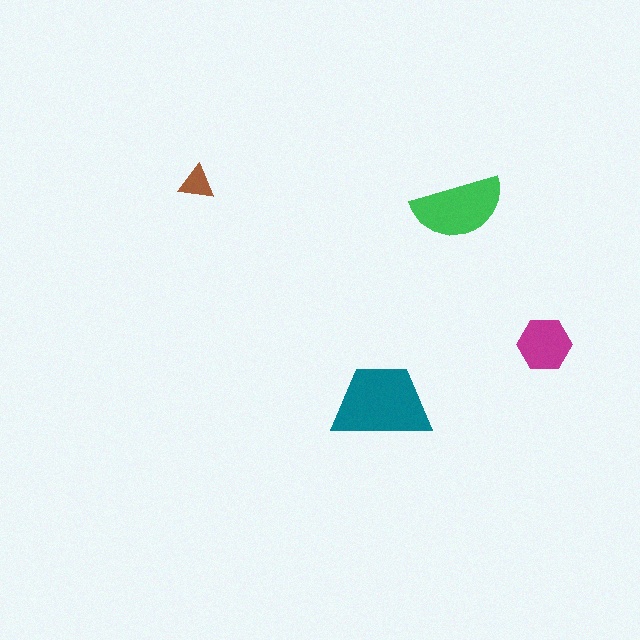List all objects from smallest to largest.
The brown triangle, the magenta hexagon, the green semicircle, the teal trapezoid.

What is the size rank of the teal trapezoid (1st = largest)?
1st.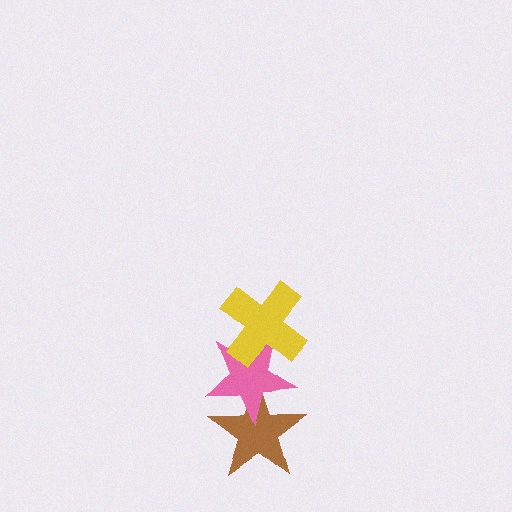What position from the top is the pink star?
The pink star is 2nd from the top.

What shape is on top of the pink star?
The yellow cross is on top of the pink star.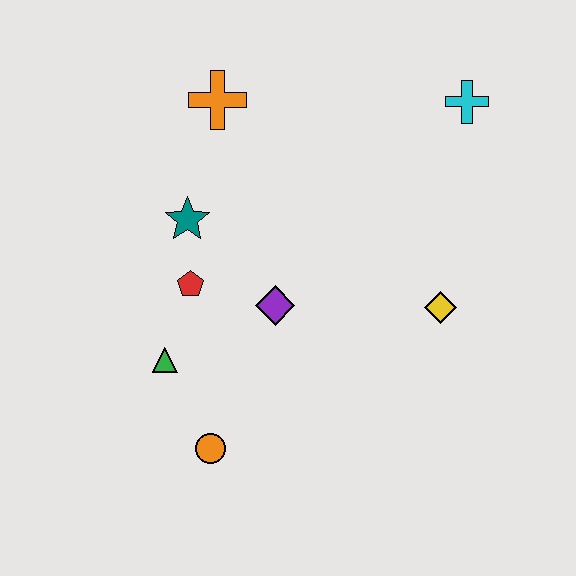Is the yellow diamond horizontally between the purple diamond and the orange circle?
No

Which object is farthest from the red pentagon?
The cyan cross is farthest from the red pentagon.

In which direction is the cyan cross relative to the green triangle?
The cyan cross is to the right of the green triangle.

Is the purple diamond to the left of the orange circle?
No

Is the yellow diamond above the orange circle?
Yes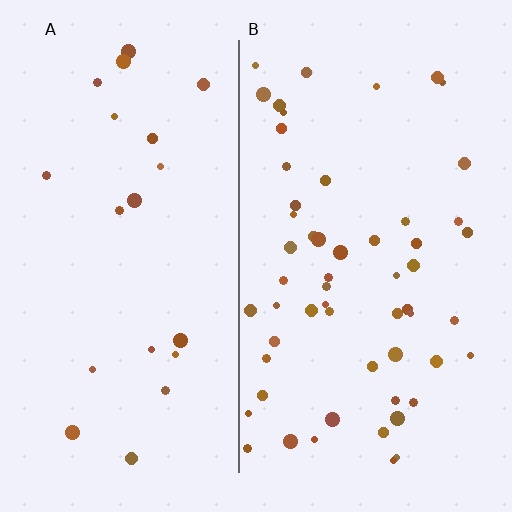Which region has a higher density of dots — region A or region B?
B (the right).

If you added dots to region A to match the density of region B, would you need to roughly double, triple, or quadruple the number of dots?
Approximately triple.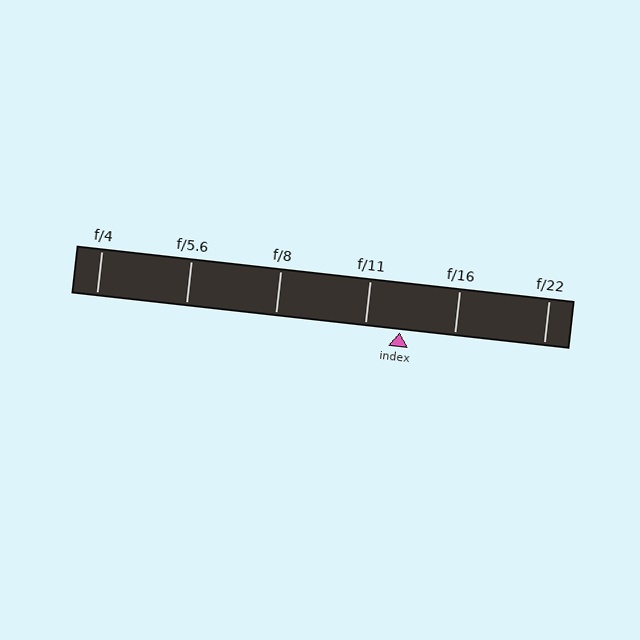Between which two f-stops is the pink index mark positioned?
The index mark is between f/11 and f/16.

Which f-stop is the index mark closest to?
The index mark is closest to f/11.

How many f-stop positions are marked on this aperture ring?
There are 6 f-stop positions marked.